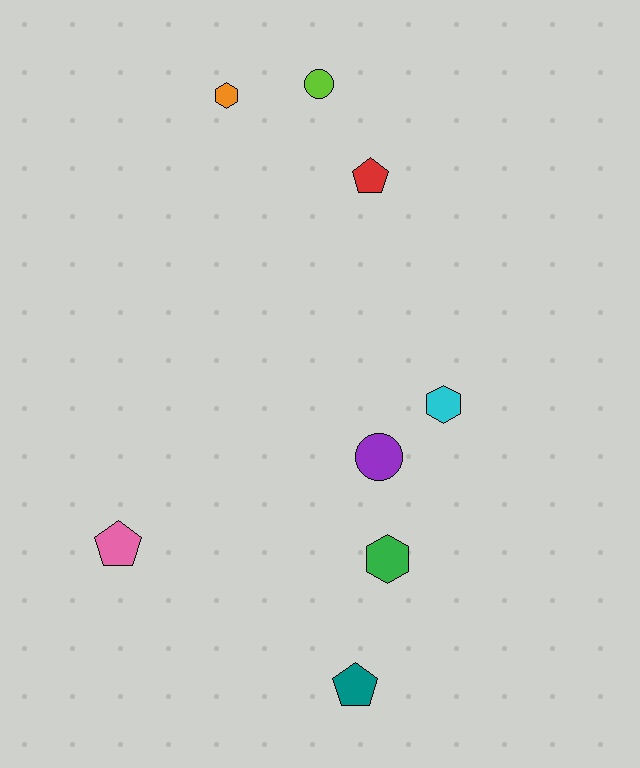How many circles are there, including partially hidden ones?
There are 2 circles.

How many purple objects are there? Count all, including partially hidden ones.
There is 1 purple object.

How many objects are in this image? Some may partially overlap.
There are 8 objects.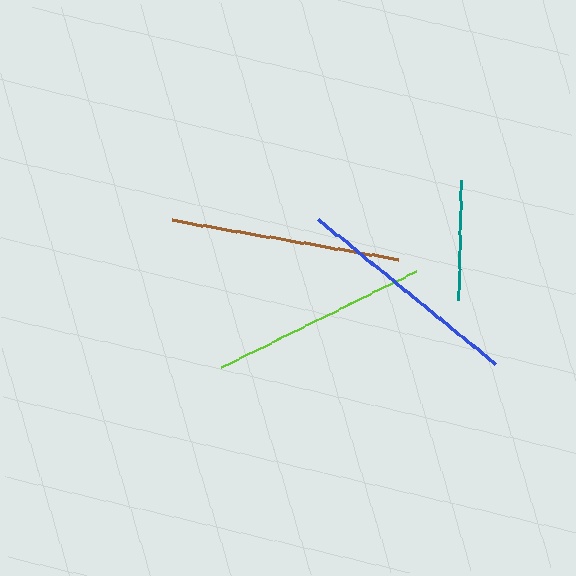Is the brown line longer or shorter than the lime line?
The brown line is longer than the lime line.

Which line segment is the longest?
The brown line is the longest at approximately 230 pixels.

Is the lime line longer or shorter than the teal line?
The lime line is longer than the teal line.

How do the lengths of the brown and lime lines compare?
The brown and lime lines are approximately the same length.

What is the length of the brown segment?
The brown segment is approximately 230 pixels long.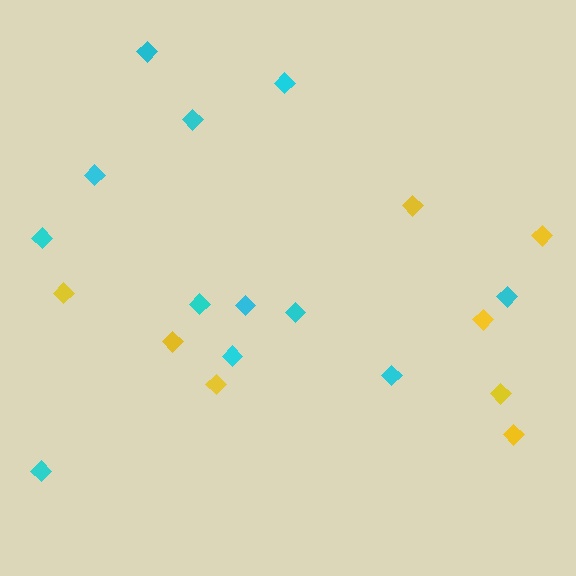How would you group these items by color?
There are 2 groups: one group of yellow diamonds (8) and one group of cyan diamonds (12).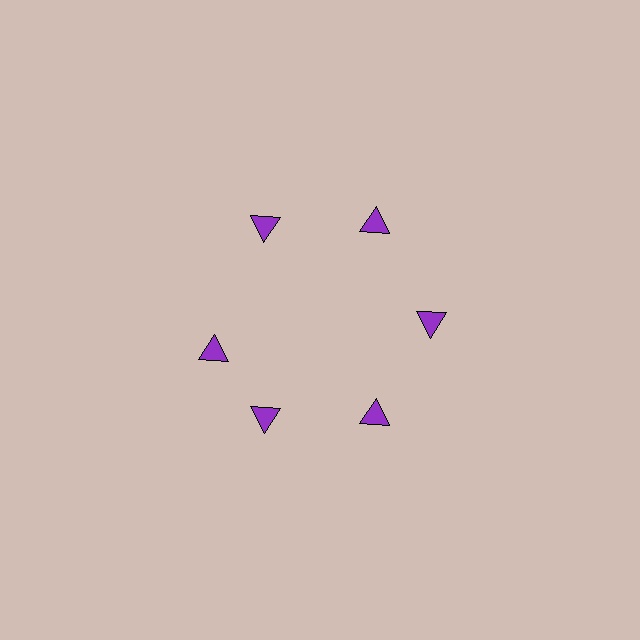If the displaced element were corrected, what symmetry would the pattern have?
It would have 6-fold rotational symmetry — the pattern would map onto itself every 60 degrees.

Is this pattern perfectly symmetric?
No. The 6 purple triangles are arranged in a ring, but one element near the 9 o'clock position is rotated out of alignment along the ring, breaking the 6-fold rotational symmetry.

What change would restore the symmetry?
The symmetry would be restored by rotating it back into even spacing with its neighbors so that all 6 triangles sit at equal angles and equal distance from the center.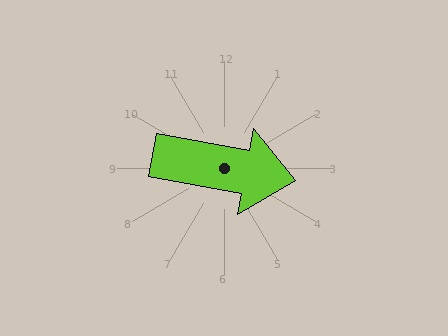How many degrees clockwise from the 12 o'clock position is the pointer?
Approximately 100 degrees.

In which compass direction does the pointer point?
East.